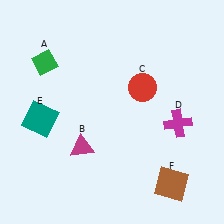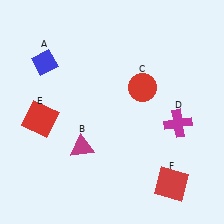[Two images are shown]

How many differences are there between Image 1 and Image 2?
There are 3 differences between the two images.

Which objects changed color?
A changed from green to blue. E changed from teal to red. F changed from brown to red.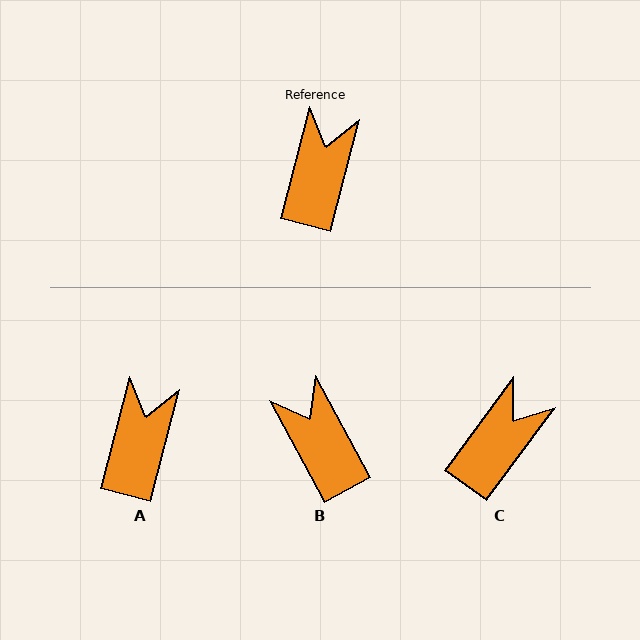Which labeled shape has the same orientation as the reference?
A.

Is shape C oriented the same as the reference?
No, it is off by about 22 degrees.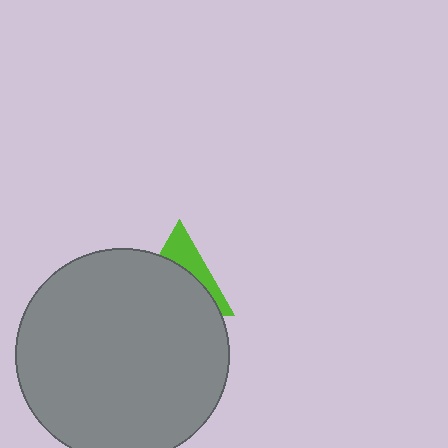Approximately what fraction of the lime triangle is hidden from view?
Roughly 66% of the lime triangle is hidden behind the gray circle.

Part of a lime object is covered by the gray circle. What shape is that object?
It is a triangle.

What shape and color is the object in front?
The object in front is a gray circle.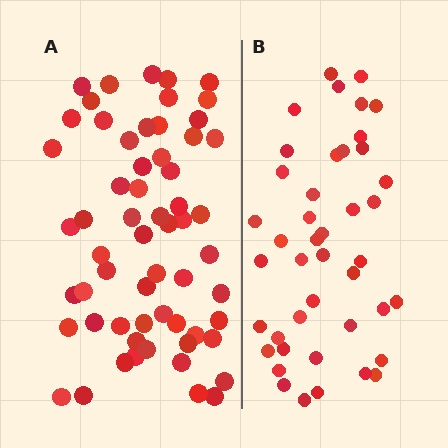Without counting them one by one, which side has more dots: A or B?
Region A (the left region) has more dots.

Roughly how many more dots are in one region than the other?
Region A has approximately 15 more dots than region B.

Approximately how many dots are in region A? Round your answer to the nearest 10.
About 60 dots.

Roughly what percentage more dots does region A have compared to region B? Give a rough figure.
About 40% more.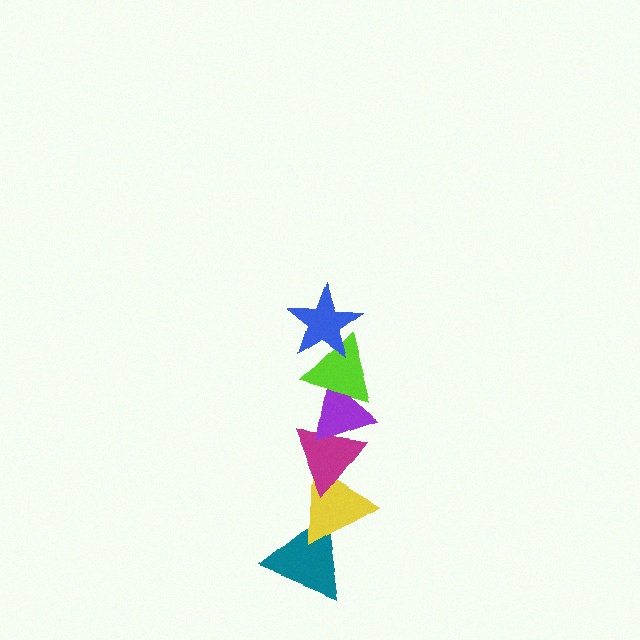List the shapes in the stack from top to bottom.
From top to bottom: the blue star, the lime triangle, the purple triangle, the magenta triangle, the yellow triangle, the teal triangle.